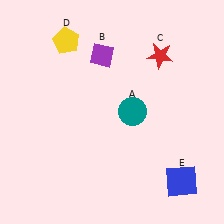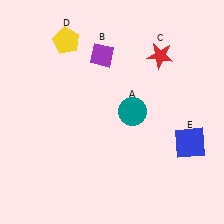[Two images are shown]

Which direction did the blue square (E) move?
The blue square (E) moved up.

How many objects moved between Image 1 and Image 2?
1 object moved between the two images.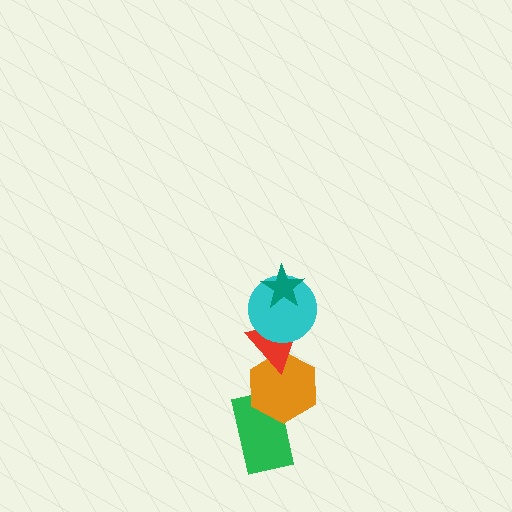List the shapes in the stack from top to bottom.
From top to bottom: the teal star, the cyan circle, the red triangle, the orange hexagon, the green rectangle.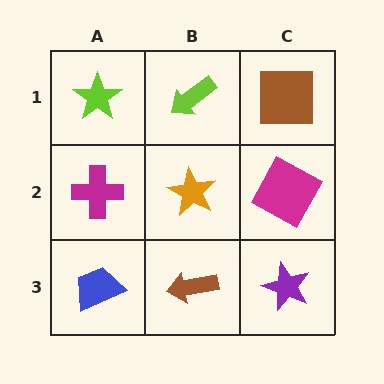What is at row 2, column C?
A magenta square.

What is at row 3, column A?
A blue trapezoid.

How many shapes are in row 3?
3 shapes.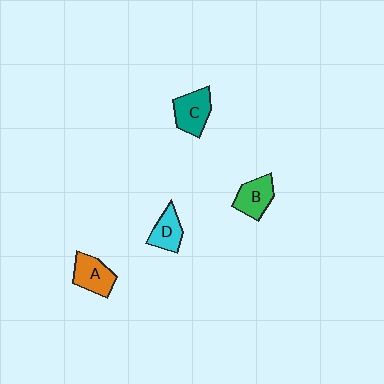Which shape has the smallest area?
Shape D (cyan).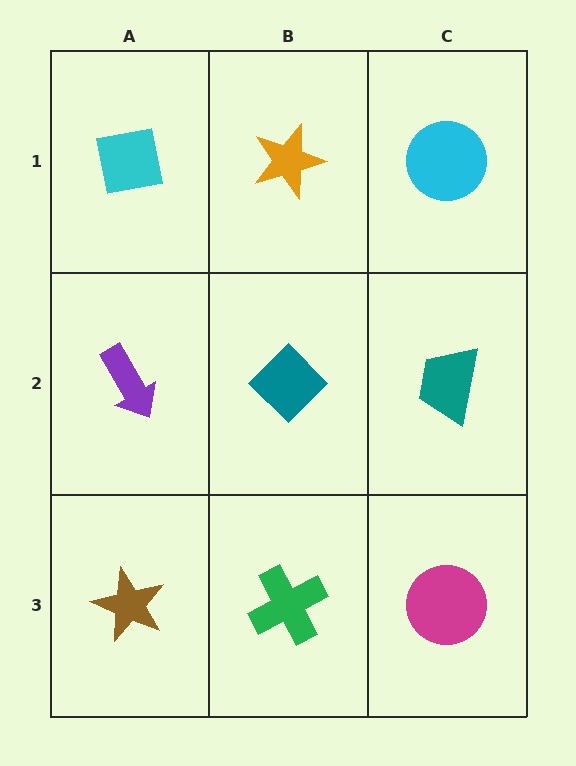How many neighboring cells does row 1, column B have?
3.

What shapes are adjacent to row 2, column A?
A cyan square (row 1, column A), a brown star (row 3, column A), a teal diamond (row 2, column B).